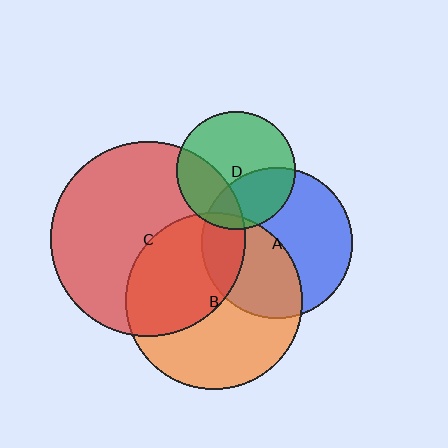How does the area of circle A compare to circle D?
Approximately 1.6 times.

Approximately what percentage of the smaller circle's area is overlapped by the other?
Approximately 45%.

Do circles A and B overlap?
Yes.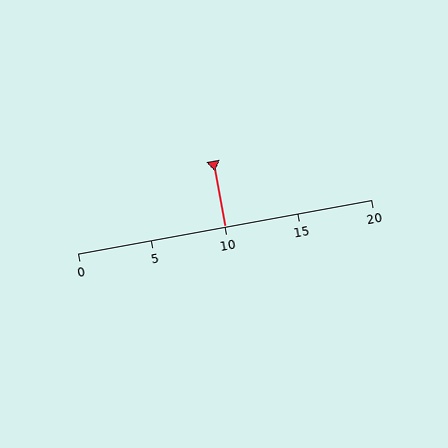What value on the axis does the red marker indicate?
The marker indicates approximately 10.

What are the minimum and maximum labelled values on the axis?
The axis runs from 0 to 20.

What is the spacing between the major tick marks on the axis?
The major ticks are spaced 5 apart.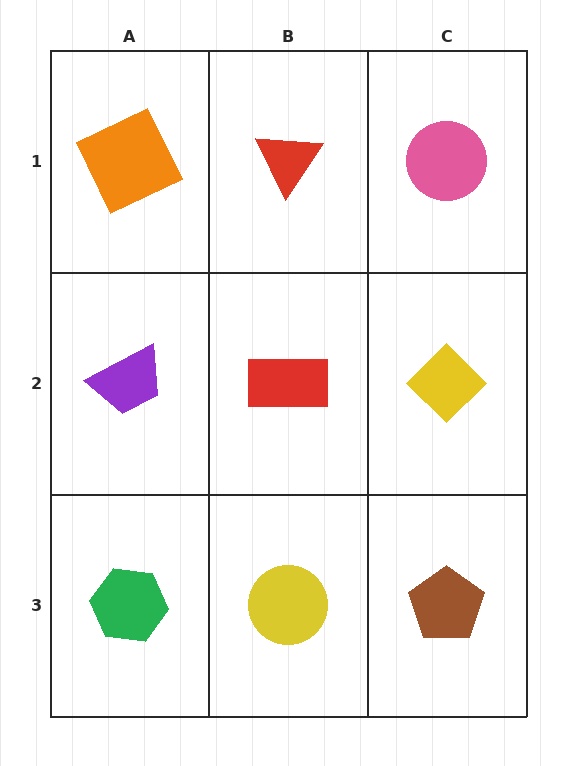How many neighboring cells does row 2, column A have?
3.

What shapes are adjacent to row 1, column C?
A yellow diamond (row 2, column C), a red triangle (row 1, column B).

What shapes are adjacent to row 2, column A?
An orange square (row 1, column A), a green hexagon (row 3, column A), a red rectangle (row 2, column B).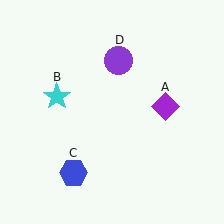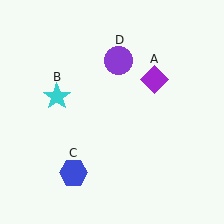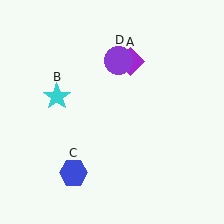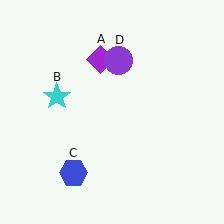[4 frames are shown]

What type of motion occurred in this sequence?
The purple diamond (object A) rotated counterclockwise around the center of the scene.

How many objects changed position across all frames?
1 object changed position: purple diamond (object A).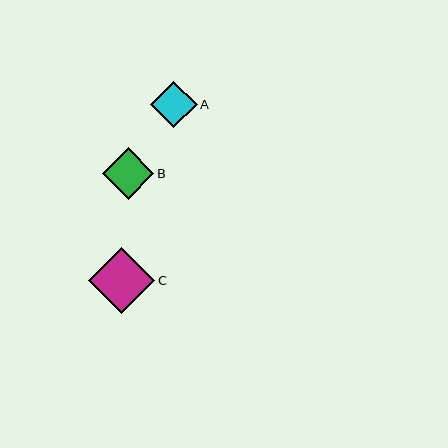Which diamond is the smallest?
Diamond A is the smallest with a size of approximately 46 pixels.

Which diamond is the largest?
Diamond C is the largest with a size of approximately 66 pixels.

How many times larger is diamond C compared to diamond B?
Diamond C is approximately 1.3 times the size of diamond B.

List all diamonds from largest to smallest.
From largest to smallest: C, B, A.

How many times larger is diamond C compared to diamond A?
Diamond C is approximately 1.4 times the size of diamond A.